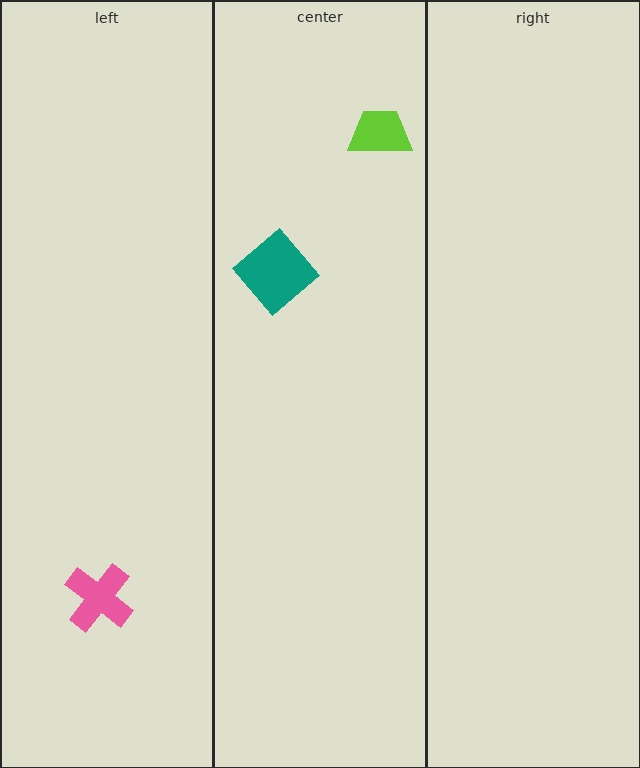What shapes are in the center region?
The teal diamond, the lime trapezoid.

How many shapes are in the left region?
1.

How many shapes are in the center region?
2.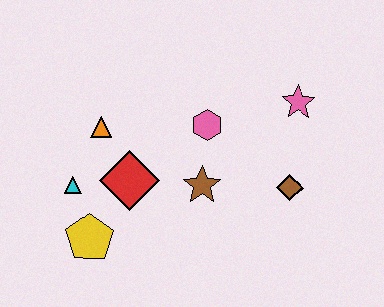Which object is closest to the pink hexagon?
The brown star is closest to the pink hexagon.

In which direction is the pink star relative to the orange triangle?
The pink star is to the right of the orange triangle.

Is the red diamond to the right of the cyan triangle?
Yes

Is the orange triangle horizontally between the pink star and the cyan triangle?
Yes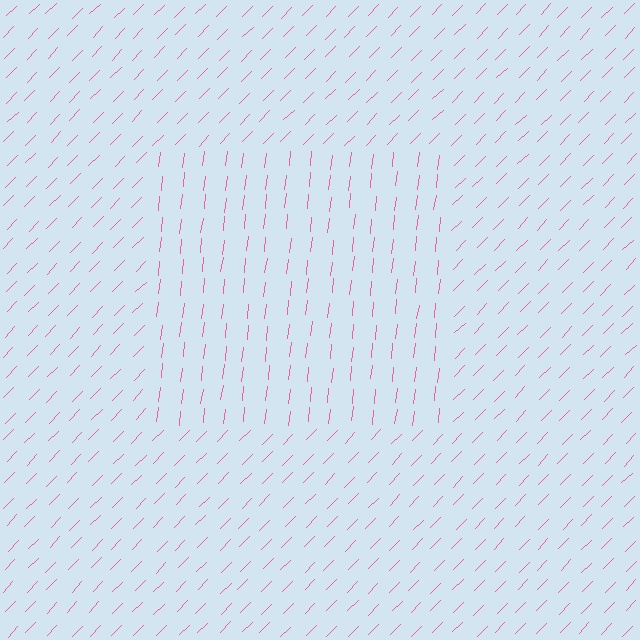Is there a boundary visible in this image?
Yes, there is a texture boundary formed by a change in line orientation.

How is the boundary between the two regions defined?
The boundary is defined purely by a change in line orientation (approximately 38 degrees difference). All lines are the same color and thickness.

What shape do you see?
I see a rectangle.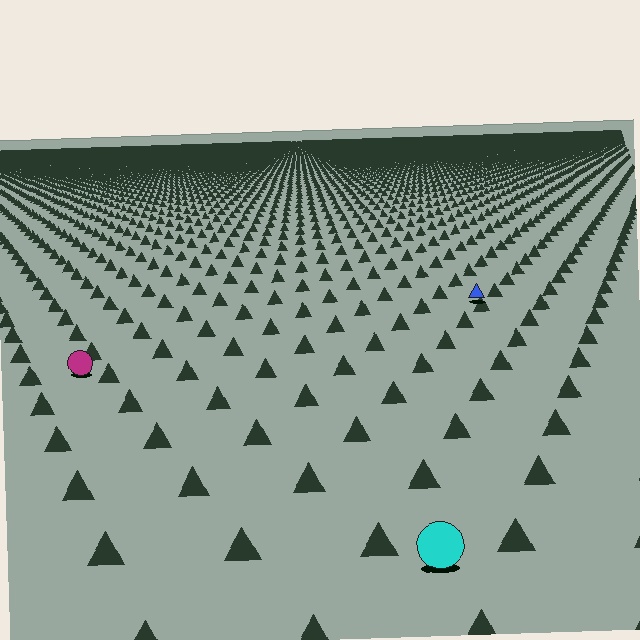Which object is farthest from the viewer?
The blue triangle is farthest from the viewer. It appears smaller and the ground texture around it is denser.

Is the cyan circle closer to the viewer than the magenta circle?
Yes. The cyan circle is closer — you can tell from the texture gradient: the ground texture is coarser near it.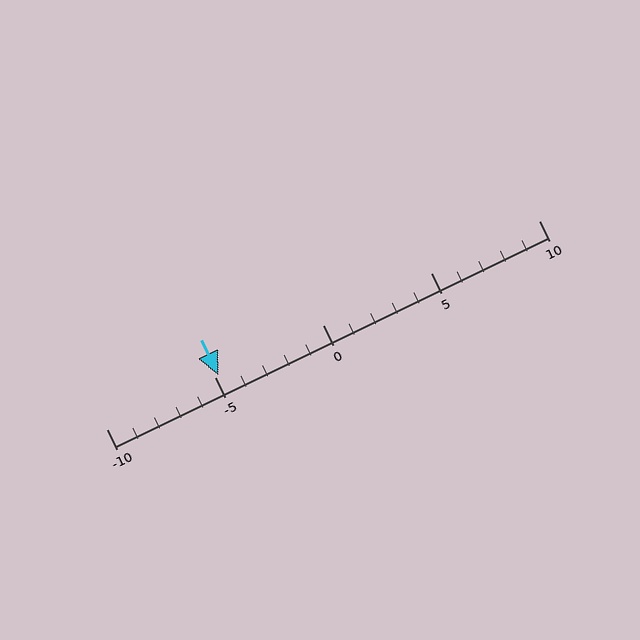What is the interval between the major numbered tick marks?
The major tick marks are spaced 5 units apart.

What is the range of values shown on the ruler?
The ruler shows values from -10 to 10.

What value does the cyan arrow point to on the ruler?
The cyan arrow points to approximately -5.